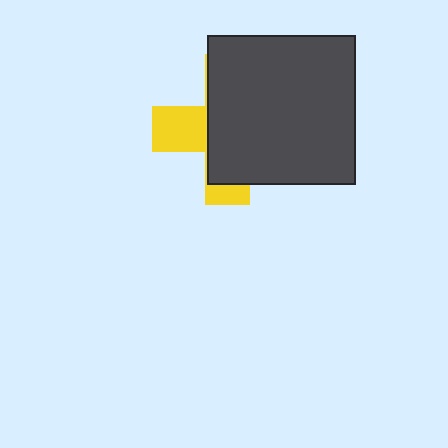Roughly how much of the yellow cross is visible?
A small part of it is visible (roughly 31%).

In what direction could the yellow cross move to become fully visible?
The yellow cross could move left. That would shift it out from behind the dark gray square entirely.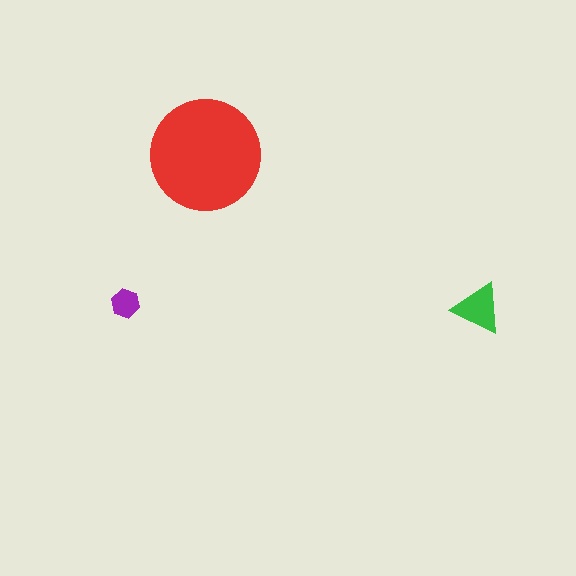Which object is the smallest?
The purple hexagon.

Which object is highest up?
The red circle is topmost.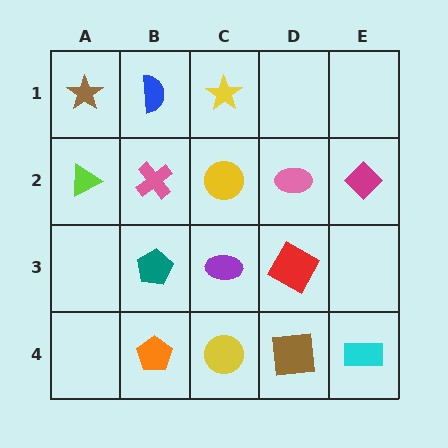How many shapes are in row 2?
5 shapes.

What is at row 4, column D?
A brown square.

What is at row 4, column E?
A cyan rectangle.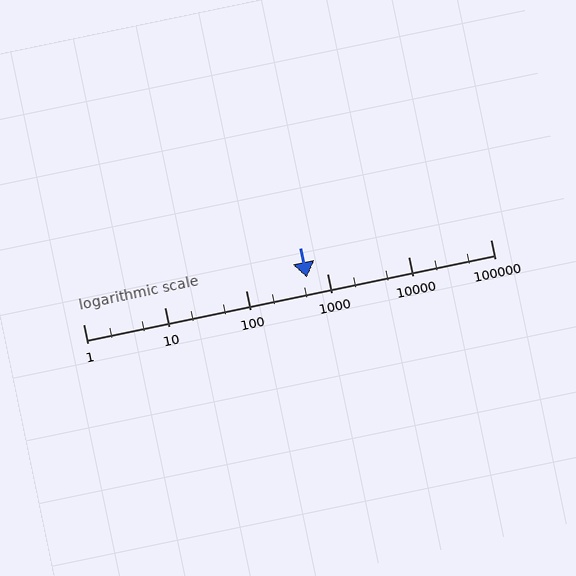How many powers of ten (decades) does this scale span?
The scale spans 5 decades, from 1 to 100000.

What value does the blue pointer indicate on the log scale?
The pointer indicates approximately 560.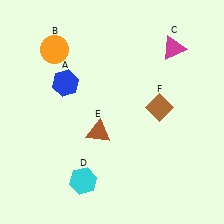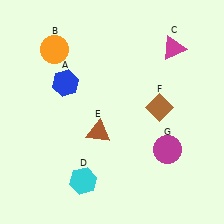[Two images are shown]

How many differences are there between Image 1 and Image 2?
There is 1 difference between the two images.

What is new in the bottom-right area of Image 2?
A magenta circle (G) was added in the bottom-right area of Image 2.